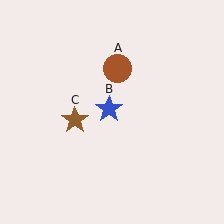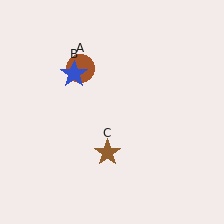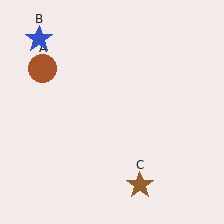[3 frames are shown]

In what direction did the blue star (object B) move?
The blue star (object B) moved up and to the left.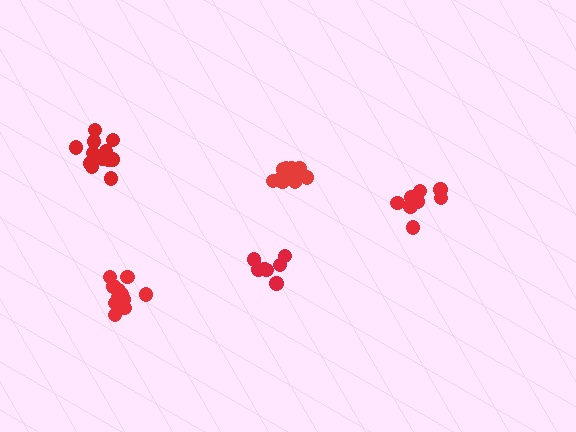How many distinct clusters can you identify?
There are 5 distinct clusters.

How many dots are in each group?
Group 1: 8 dots, Group 2: 13 dots, Group 3: 7 dots, Group 4: 11 dots, Group 5: 13 dots (52 total).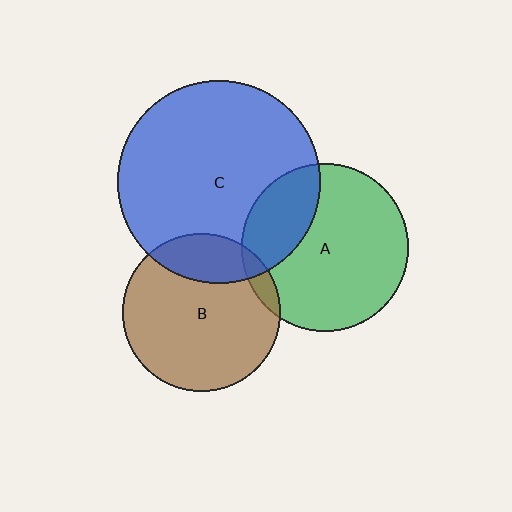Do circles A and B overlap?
Yes.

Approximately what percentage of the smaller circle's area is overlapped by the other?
Approximately 5%.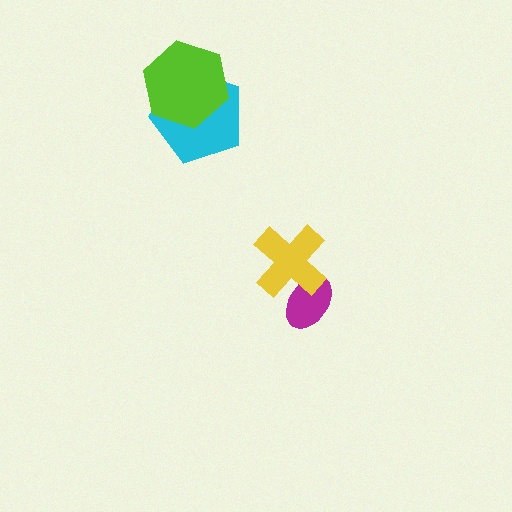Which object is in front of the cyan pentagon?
The lime hexagon is in front of the cyan pentagon.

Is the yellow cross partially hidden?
No, no other shape covers it.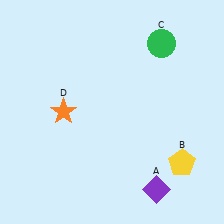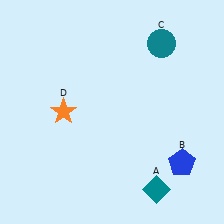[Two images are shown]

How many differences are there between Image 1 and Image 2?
There are 3 differences between the two images.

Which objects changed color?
A changed from purple to teal. B changed from yellow to blue. C changed from green to teal.